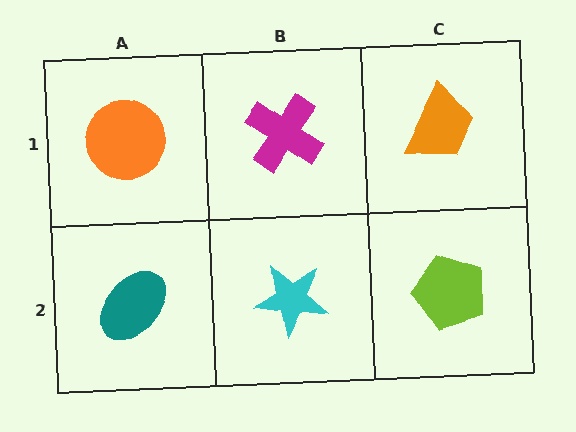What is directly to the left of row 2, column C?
A cyan star.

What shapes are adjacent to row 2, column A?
An orange circle (row 1, column A), a cyan star (row 2, column B).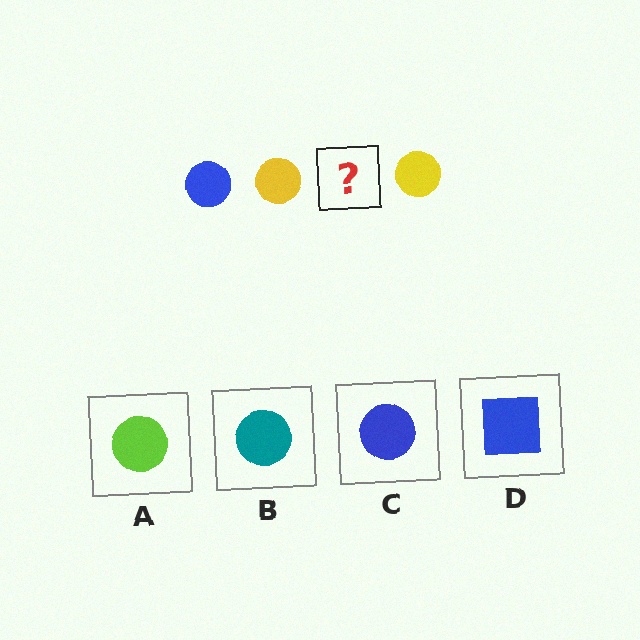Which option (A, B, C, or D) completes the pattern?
C.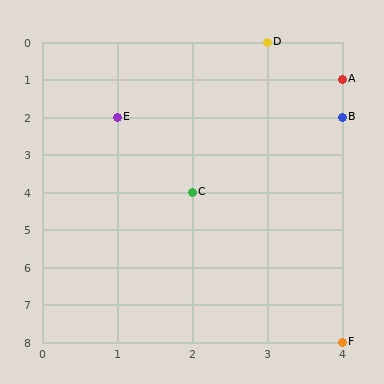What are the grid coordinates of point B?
Point B is at grid coordinates (4, 2).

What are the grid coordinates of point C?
Point C is at grid coordinates (2, 4).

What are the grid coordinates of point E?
Point E is at grid coordinates (1, 2).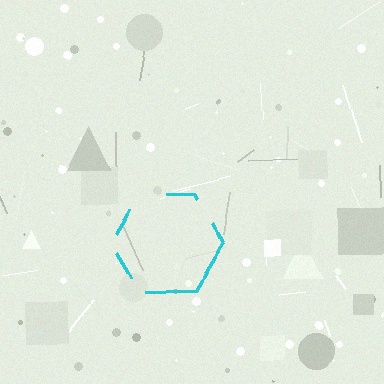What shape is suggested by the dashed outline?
The dashed outline suggests a hexagon.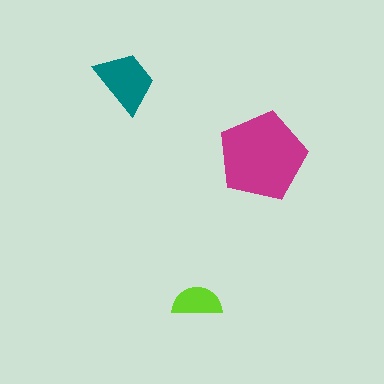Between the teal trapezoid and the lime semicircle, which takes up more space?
The teal trapezoid.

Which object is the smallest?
The lime semicircle.